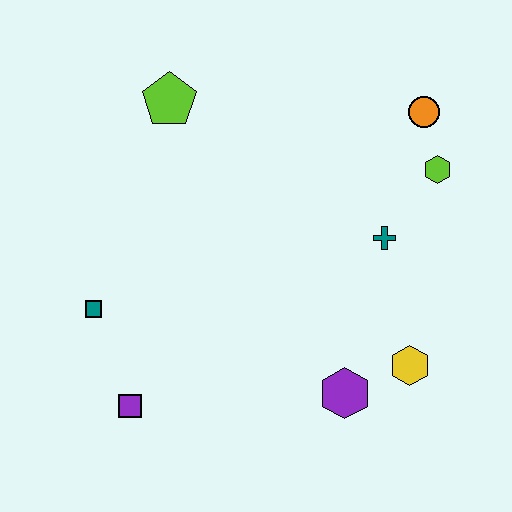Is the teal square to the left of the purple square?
Yes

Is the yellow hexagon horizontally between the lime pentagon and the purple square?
No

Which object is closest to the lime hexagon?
The orange circle is closest to the lime hexagon.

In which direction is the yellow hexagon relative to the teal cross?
The yellow hexagon is below the teal cross.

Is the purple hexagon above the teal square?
No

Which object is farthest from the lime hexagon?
The purple square is farthest from the lime hexagon.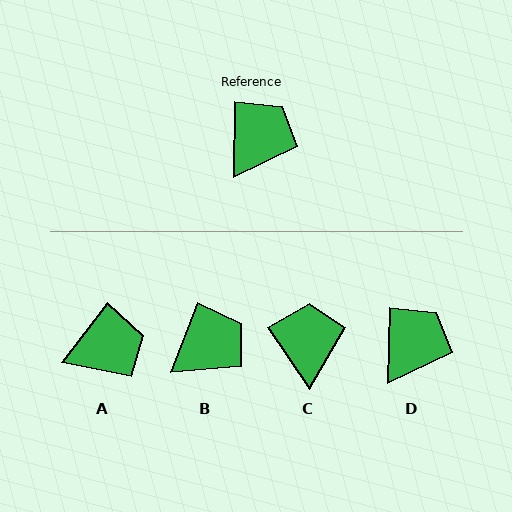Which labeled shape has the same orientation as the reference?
D.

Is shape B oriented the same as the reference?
No, it is off by about 21 degrees.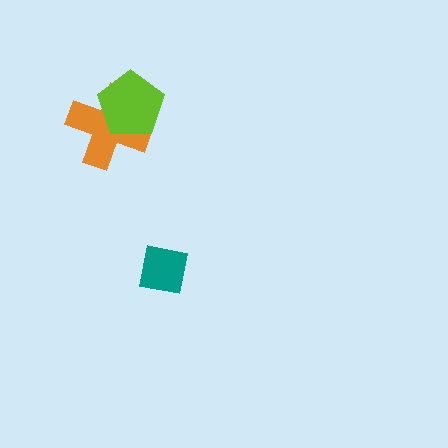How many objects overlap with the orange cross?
1 object overlaps with the orange cross.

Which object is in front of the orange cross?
The lime pentagon is in front of the orange cross.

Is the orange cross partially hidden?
Yes, it is partially covered by another shape.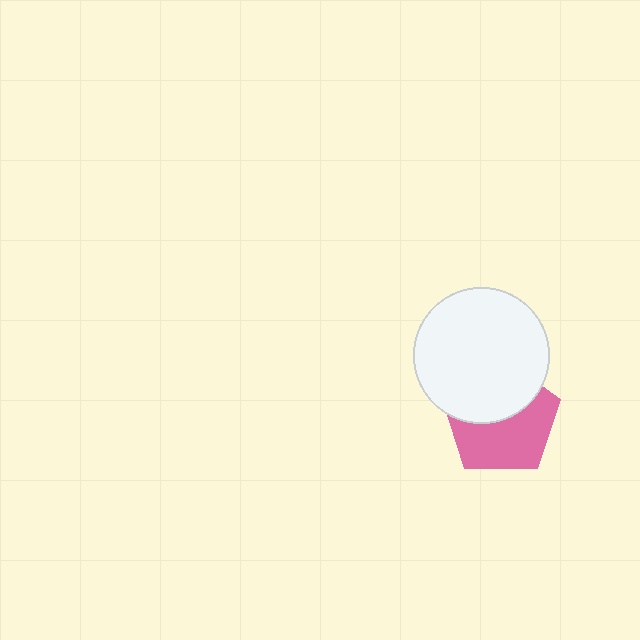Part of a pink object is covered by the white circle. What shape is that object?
It is a pentagon.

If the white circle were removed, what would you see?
You would see the complete pink pentagon.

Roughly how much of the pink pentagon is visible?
About half of it is visible (roughly 56%).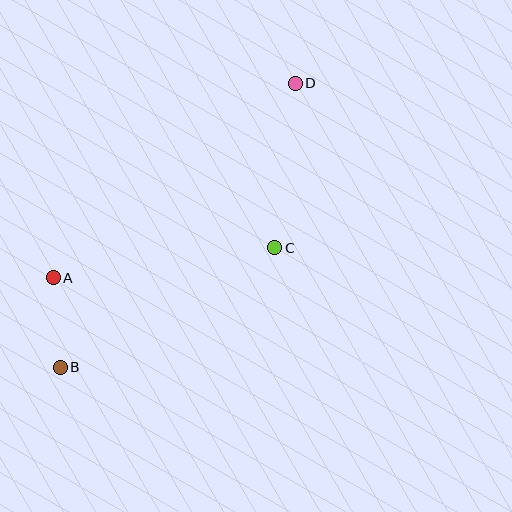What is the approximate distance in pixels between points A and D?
The distance between A and D is approximately 310 pixels.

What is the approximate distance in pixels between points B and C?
The distance between B and C is approximately 245 pixels.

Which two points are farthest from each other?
Points B and D are farthest from each other.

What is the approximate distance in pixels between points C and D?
The distance between C and D is approximately 166 pixels.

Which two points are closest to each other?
Points A and B are closest to each other.